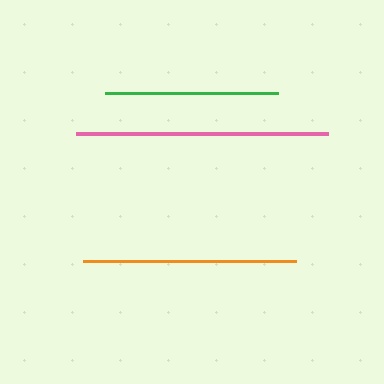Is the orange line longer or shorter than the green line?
The orange line is longer than the green line.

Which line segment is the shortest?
The green line is the shortest at approximately 173 pixels.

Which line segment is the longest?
The pink line is the longest at approximately 251 pixels.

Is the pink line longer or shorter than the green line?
The pink line is longer than the green line.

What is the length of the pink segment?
The pink segment is approximately 251 pixels long.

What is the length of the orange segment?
The orange segment is approximately 213 pixels long.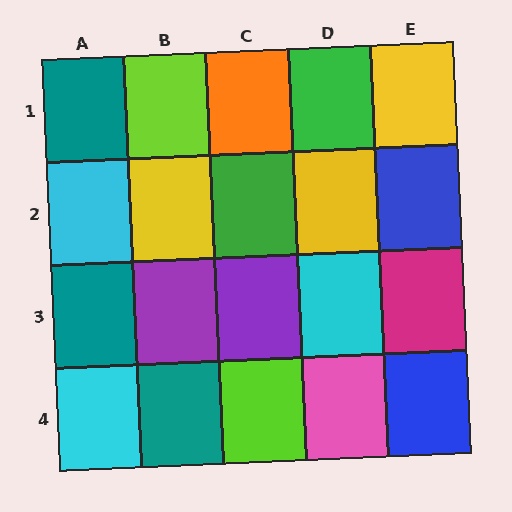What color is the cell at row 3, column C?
Purple.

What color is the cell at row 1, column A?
Teal.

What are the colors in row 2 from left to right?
Cyan, yellow, green, yellow, blue.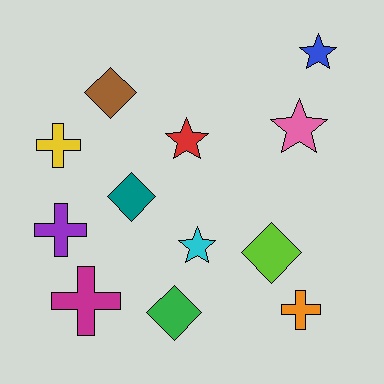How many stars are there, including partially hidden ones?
There are 4 stars.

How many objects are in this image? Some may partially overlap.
There are 12 objects.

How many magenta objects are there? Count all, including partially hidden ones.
There is 1 magenta object.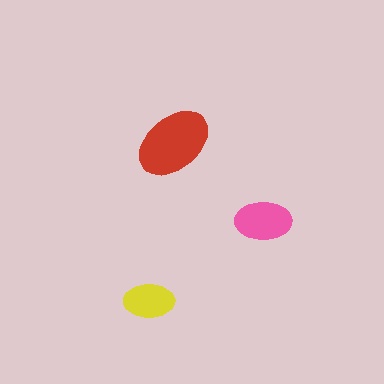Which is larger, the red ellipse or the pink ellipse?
The red one.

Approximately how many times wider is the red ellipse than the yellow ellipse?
About 1.5 times wider.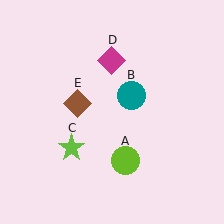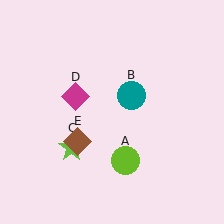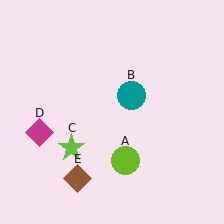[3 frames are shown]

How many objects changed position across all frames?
2 objects changed position: magenta diamond (object D), brown diamond (object E).